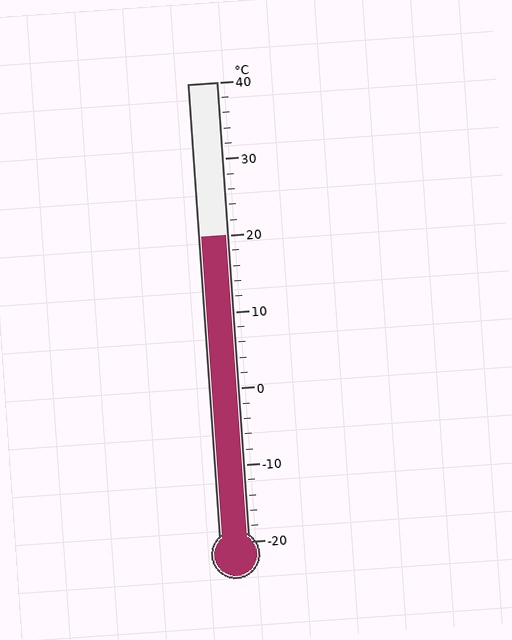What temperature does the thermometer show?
The thermometer shows approximately 20°C.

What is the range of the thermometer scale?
The thermometer scale ranges from -20°C to 40°C.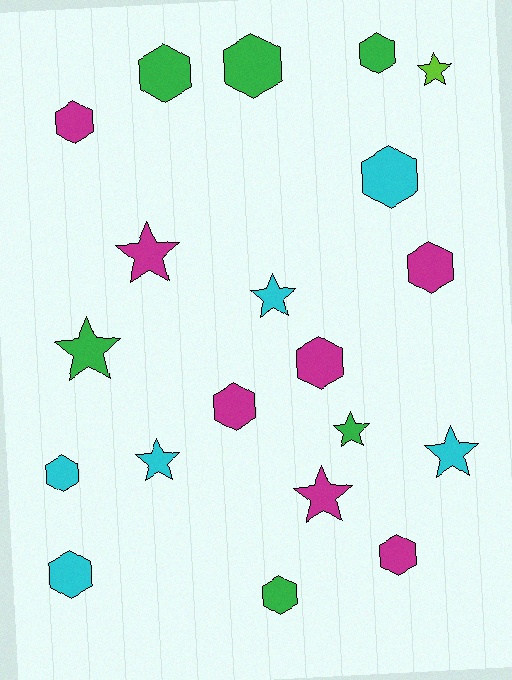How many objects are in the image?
There are 20 objects.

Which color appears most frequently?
Magenta, with 7 objects.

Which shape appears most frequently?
Hexagon, with 12 objects.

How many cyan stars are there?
There are 3 cyan stars.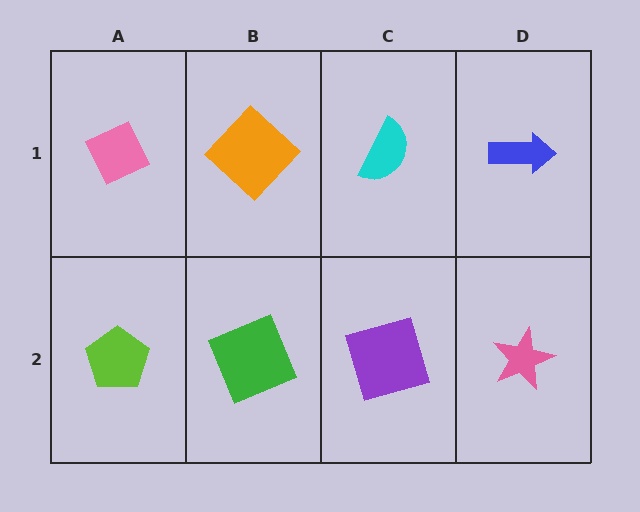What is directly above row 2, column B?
An orange diamond.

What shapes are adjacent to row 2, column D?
A blue arrow (row 1, column D), a purple square (row 2, column C).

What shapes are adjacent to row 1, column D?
A pink star (row 2, column D), a cyan semicircle (row 1, column C).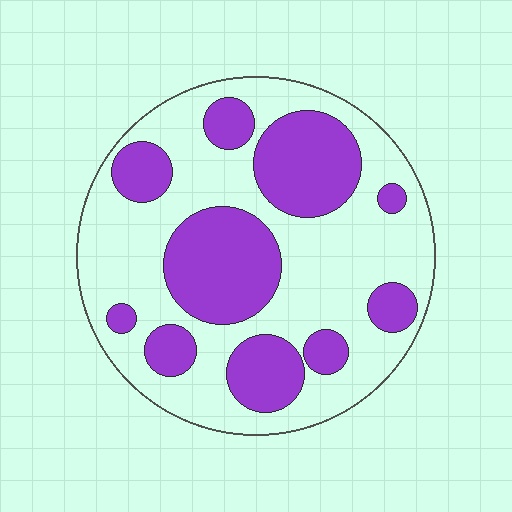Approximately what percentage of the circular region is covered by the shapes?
Approximately 35%.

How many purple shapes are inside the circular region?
10.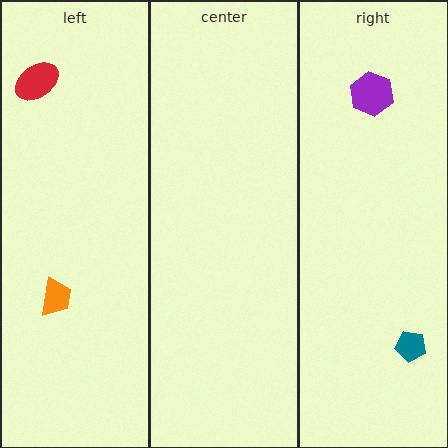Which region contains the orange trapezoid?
The left region.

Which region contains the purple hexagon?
The right region.